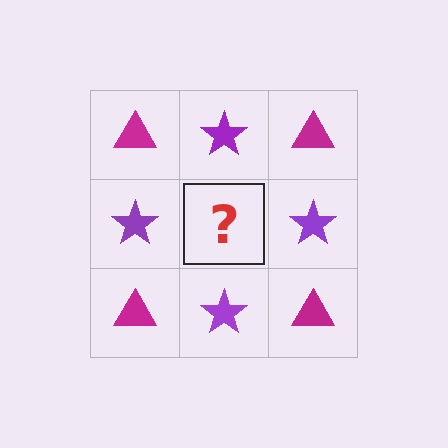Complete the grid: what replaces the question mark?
The question mark should be replaced with a magenta triangle.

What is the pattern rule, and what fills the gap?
The rule is that it alternates magenta triangle and purple star in a checkerboard pattern. The gap should be filled with a magenta triangle.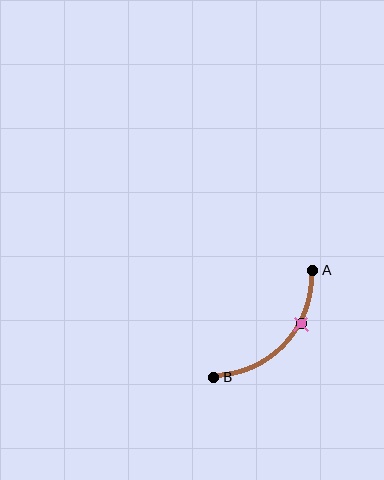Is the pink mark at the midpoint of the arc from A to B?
No. The pink mark lies on the arc but is closer to endpoint A. The arc midpoint would be at the point on the curve equidistant along the arc from both A and B.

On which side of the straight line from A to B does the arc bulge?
The arc bulges below and to the right of the straight line connecting A and B.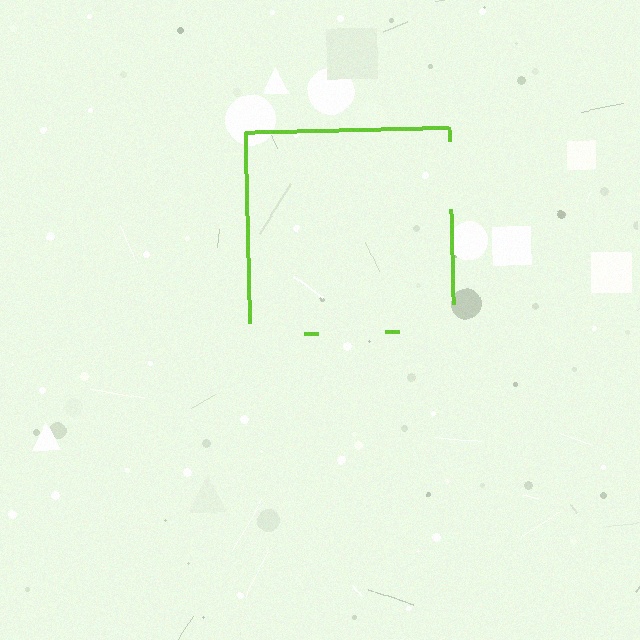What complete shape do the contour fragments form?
The contour fragments form a square.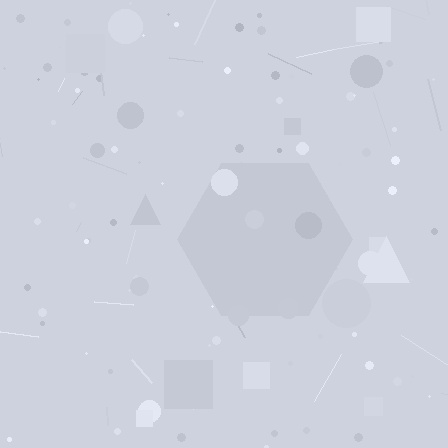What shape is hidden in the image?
A hexagon is hidden in the image.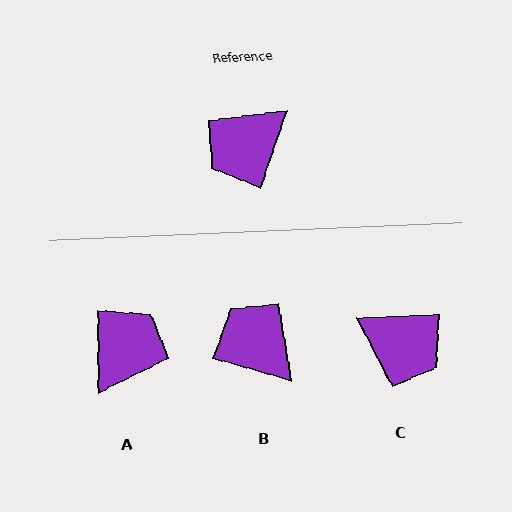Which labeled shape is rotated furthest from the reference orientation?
A, about 161 degrees away.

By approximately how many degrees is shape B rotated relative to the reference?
Approximately 88 degrees clockwise.